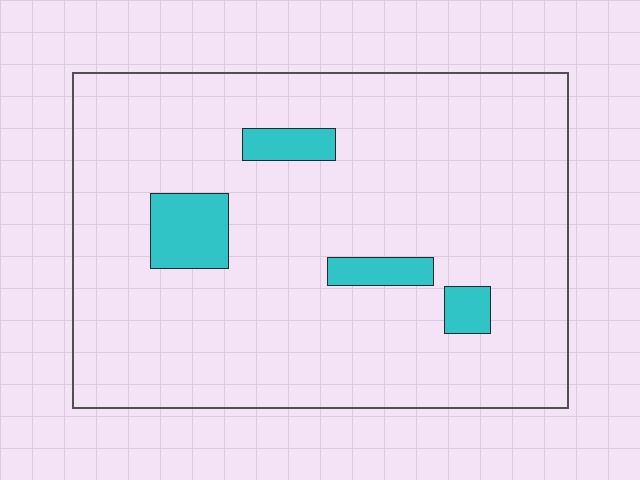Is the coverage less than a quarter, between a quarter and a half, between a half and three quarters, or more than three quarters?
Less than a quarter.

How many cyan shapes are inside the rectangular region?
4.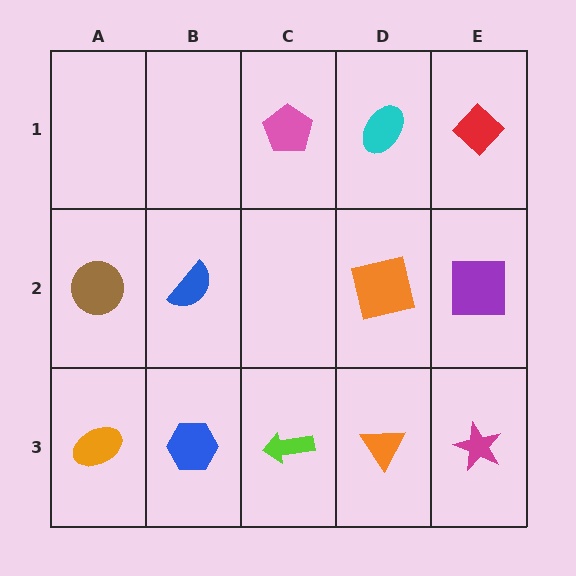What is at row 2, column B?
A blue semicircle.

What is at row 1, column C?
A pink pentagon.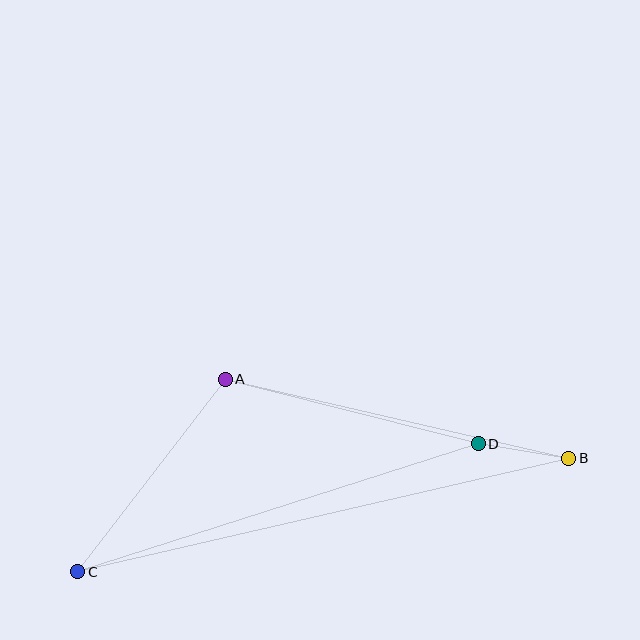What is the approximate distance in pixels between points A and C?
The distance between A and C is approximately 242 pixels.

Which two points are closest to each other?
Points B and D are closest to each other.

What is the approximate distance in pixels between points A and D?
The distance between A and D is approximately 261 pixels.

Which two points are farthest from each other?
Points B and C are farthest from each other.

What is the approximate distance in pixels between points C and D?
The distance between C and D is approximately 420 pixels.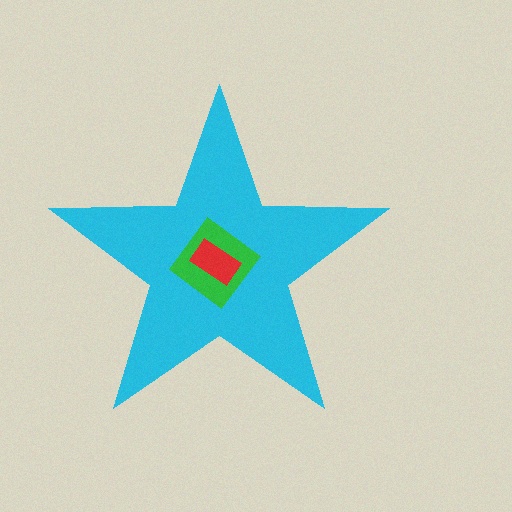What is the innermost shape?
The red rectangle.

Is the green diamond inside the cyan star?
Yes.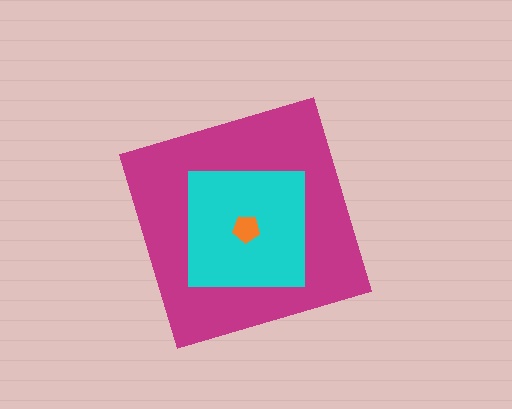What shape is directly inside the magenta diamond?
The cyan square.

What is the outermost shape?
The magenta diamond.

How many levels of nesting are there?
3.